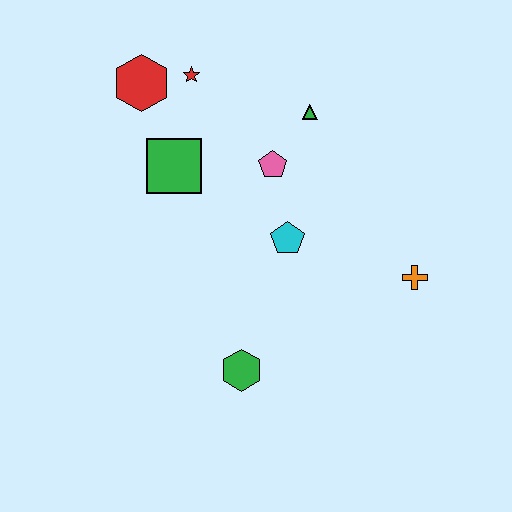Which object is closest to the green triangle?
The pink pentagon is closest to the green triangle.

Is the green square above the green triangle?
No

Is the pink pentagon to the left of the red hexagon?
No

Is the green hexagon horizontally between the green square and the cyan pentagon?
Yes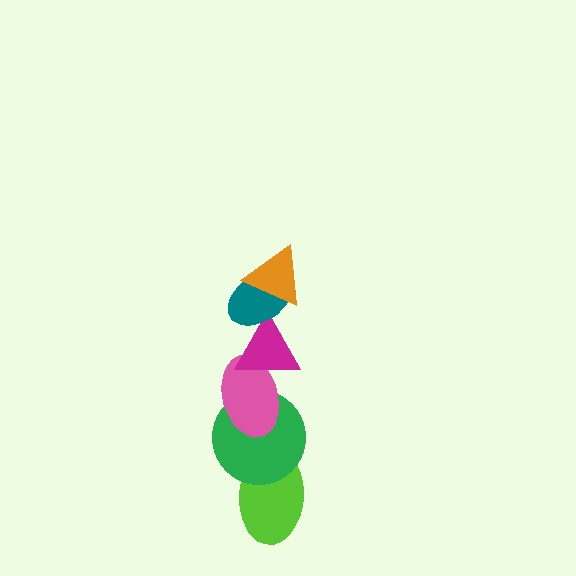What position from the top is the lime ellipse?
The lime ellipse is 6th from the top.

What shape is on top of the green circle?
The pink ellipse is on top of the green circle.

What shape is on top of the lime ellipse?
The green circle is on top of the lime ellipse.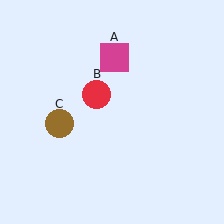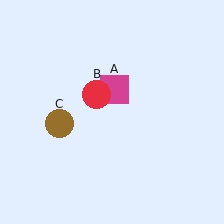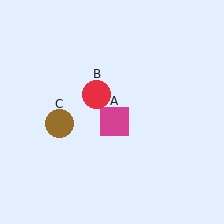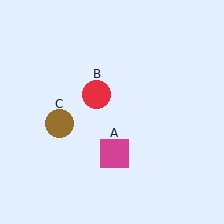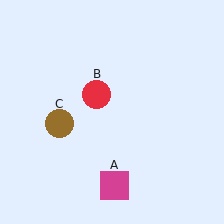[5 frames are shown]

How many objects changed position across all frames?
1 object changed position: magenta square (object A).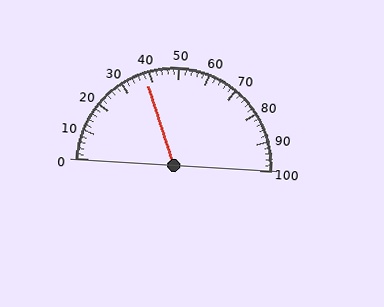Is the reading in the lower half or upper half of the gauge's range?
The reading is in the lower half of the range (0 to 100).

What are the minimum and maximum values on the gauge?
The gauge ranges from 0 to 100.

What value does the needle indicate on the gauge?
The needle indicates approximately 38.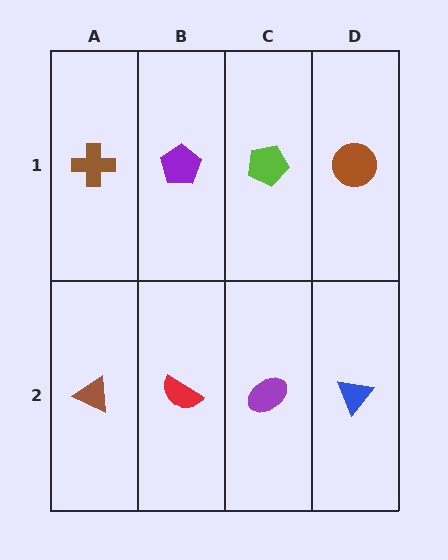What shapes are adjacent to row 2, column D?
A brown circle (row 1, column D), a purple ellipse (row 2, column C).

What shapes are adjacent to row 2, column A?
A brown cross (row 1, column A), a red semicircle (row 2, column B).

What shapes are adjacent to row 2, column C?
A lime pentagon (row 1, column C), a red semicircle (row 2, column B), a blue triangle (row 2, column D).